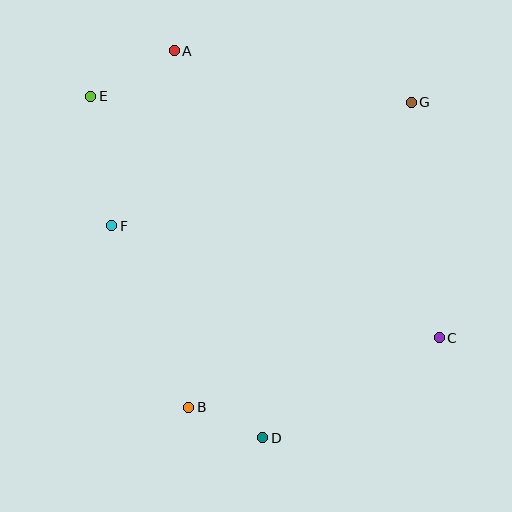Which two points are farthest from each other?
Points C and E are farthest from each other.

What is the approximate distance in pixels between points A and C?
The distance between A and C is approximately 391 pixels.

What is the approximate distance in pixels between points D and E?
The distance between D and E is approximately 382 pixels.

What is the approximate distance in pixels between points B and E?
The distance between B and E is approximately 326 pixels.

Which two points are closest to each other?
Points B and D are closest to each other.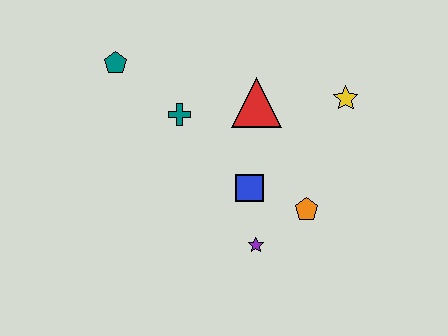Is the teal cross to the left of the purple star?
Yes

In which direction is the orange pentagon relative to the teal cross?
The orange pentagon is to the right of the teal cross.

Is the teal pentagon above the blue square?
Yes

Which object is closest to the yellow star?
The red triangle is closest to the yellow star.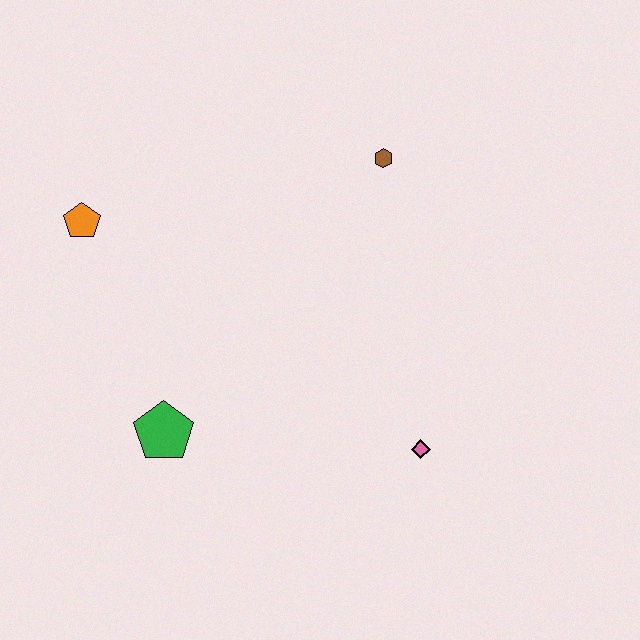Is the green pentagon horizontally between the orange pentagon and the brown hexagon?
Yes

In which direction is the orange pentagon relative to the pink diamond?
The orange pentagon is to the left of the pink diamond.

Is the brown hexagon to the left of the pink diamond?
Yes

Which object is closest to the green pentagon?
The orange pentagon is closest to the green pentagon.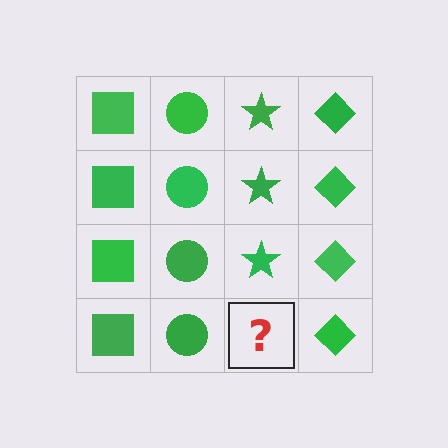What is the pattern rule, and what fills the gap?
The rule is that each column has a consistent shape. The gap should be filled with a green star.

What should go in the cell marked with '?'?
The missing cell should contain a green star.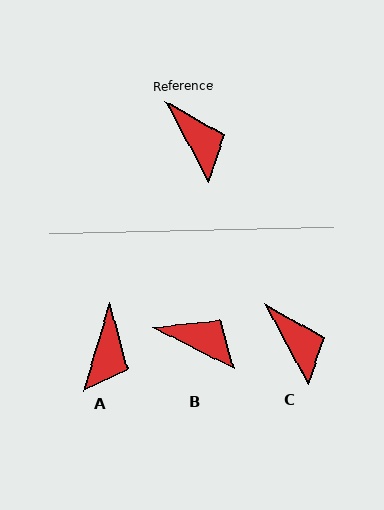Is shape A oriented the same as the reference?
No, it is off by about 45 degrees.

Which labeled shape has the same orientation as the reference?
C.